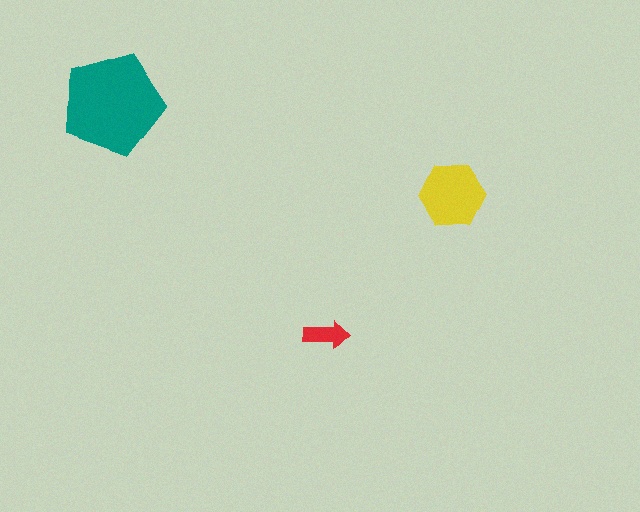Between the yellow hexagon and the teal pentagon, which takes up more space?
The teal pentagon.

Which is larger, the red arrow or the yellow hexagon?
The yellow hexagon.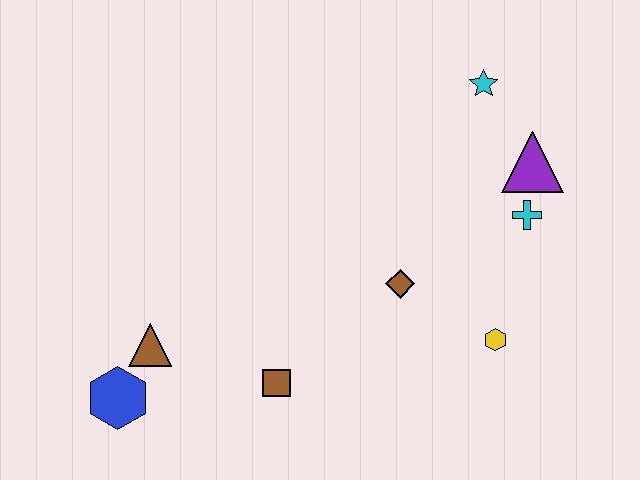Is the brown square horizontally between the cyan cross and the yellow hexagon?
No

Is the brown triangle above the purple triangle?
No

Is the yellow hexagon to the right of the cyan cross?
No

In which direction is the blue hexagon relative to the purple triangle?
The blue hexagon is to the left of the purple triangle.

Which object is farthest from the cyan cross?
The blue hexagon is farthest from the cyan cross.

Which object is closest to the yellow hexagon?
The brown diamond is closest to the yellow hexagon.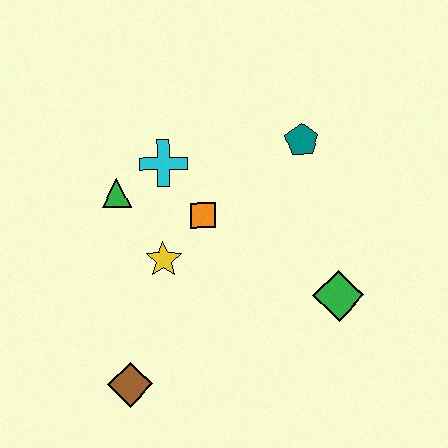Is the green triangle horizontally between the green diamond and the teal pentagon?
No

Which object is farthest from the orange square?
The brown diamond is farthest from the orange square.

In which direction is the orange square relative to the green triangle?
The orange square is to the right of the green triangle.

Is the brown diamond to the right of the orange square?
No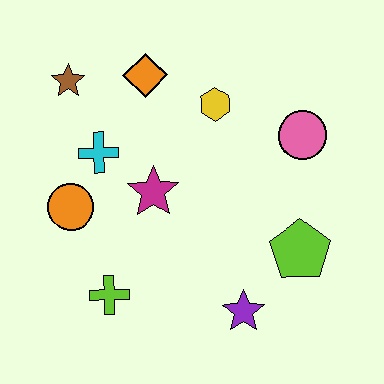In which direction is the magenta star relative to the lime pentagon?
The magenta star is to the left of the lime pentagon.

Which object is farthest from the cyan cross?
The lime pentagon is farthest from the cyan cross.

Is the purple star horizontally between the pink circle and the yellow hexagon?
Yes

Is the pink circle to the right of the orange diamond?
Yes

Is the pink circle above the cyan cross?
Yes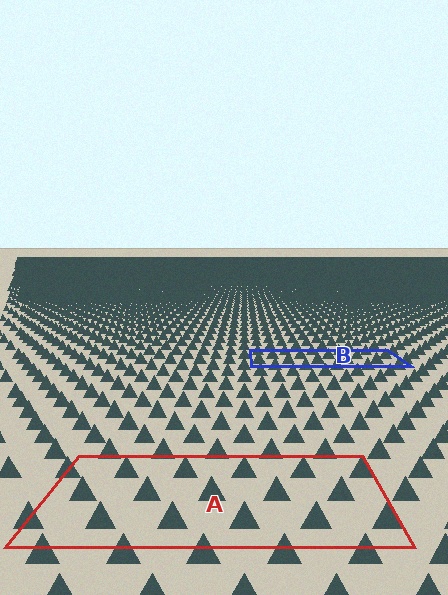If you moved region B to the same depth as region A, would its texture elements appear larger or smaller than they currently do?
They would appear larger. At a closer depth, the same texture elements are projected at a bigger on-screen size.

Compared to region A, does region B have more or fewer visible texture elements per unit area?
Region B has more texture elements per unit area — they are packed more densely because it is farther away.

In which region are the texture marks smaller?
The texture marks are smaller in region B, because it is farther away.